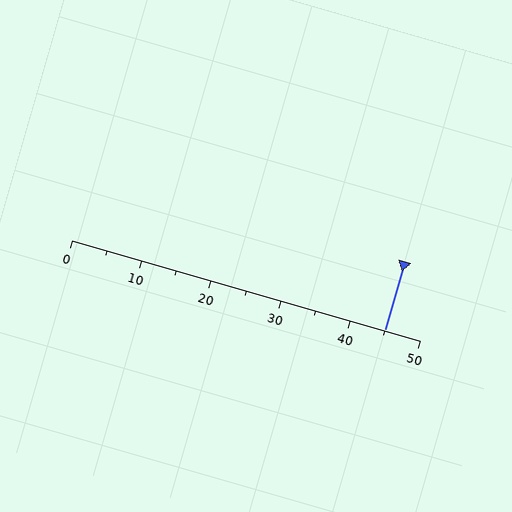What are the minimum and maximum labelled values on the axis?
The axis runs from 0 to 50.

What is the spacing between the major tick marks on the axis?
The major ticks are spaced 10 apart.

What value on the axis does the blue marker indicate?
The marker indicates approximately 45.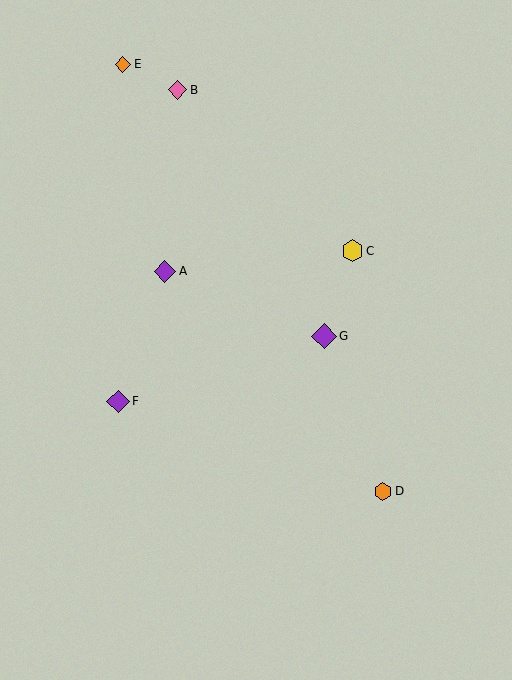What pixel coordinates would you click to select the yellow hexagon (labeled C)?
Click at (352, 251) to select the yellow hexagon C.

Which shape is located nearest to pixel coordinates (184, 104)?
The pink diamond (labeled B) at (177, 90) is nearest to that location.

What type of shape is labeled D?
Shape D is an orange hexagon.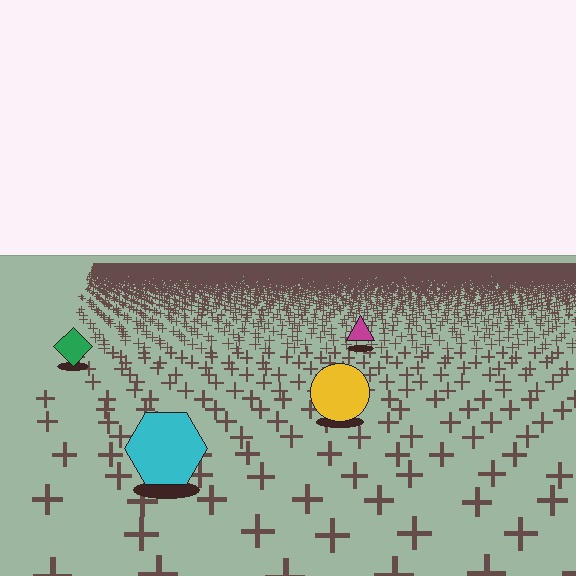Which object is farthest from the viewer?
The magenta triangle is farthest from the viewer. It appears smaller and the ground texture around it is denser.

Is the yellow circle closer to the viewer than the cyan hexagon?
No. The cyan hexagon is closer — you can tell from the texture gradient: the ground texture is coarser near it.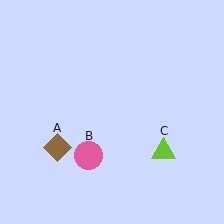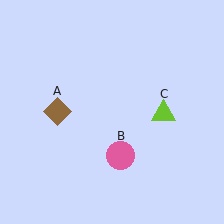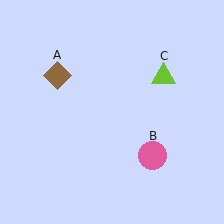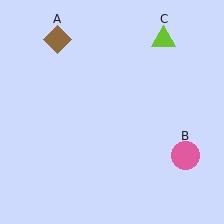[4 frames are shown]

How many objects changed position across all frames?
3 objects changed position: brown diamond (object A), pink circle (object B), lime triangle (object C).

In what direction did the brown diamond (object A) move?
The brown diamond (object A) moved up.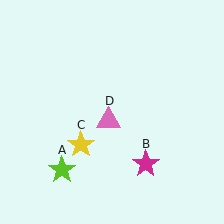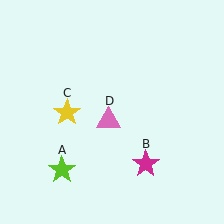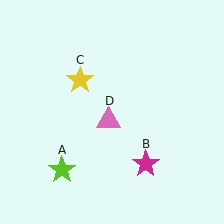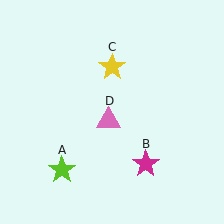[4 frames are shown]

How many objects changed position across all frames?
1 object changed position: yellow star (object C).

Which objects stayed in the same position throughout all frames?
Lime star (object A) and magenta star (object B) and pink triangle (object D) remained stationary.